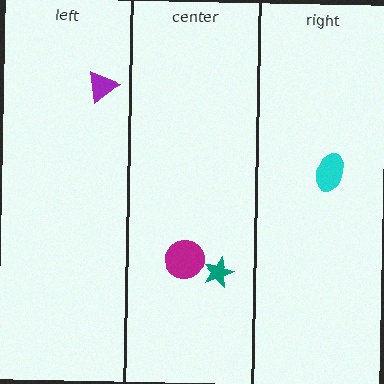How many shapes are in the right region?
1.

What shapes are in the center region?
The teal star, the magenta circle.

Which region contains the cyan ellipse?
The right region.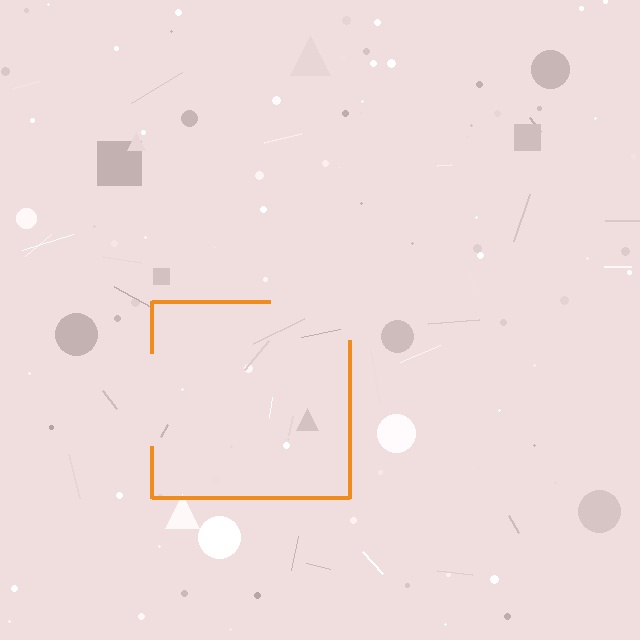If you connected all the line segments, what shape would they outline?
They would outline a square.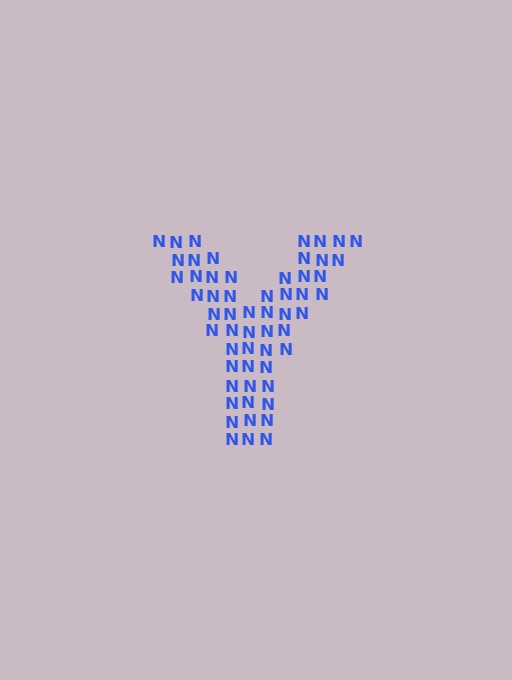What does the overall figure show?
The overall figure shows the letter Y.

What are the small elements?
The small elements are letter N's.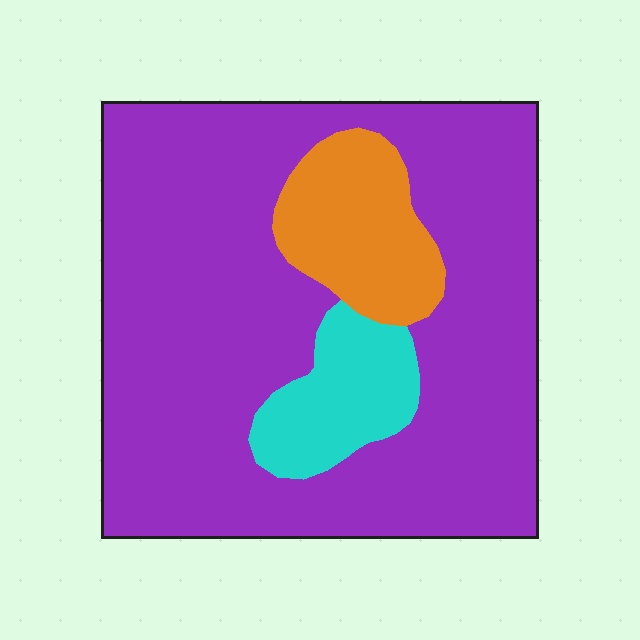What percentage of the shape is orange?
Orange covers about 10% of the shape.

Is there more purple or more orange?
Purple.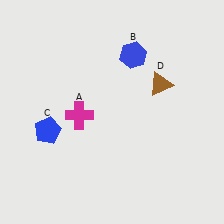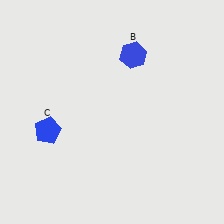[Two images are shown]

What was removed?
The brown triangle (D), the magenta cross (A) were removed in Image 2.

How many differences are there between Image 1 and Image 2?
There are 2 differences between the two images.